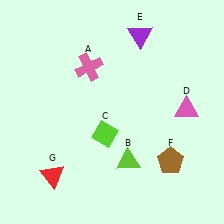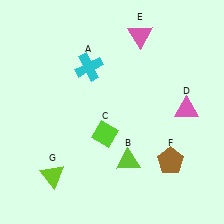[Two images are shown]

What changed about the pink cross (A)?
In Image 1, A is pink. In Image 2, it changed to cyan.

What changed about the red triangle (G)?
In Image 1, G is red. In Image 2, it changed to lime.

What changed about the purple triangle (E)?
In Image 1, E is purple. In Image 2, it changed to pink.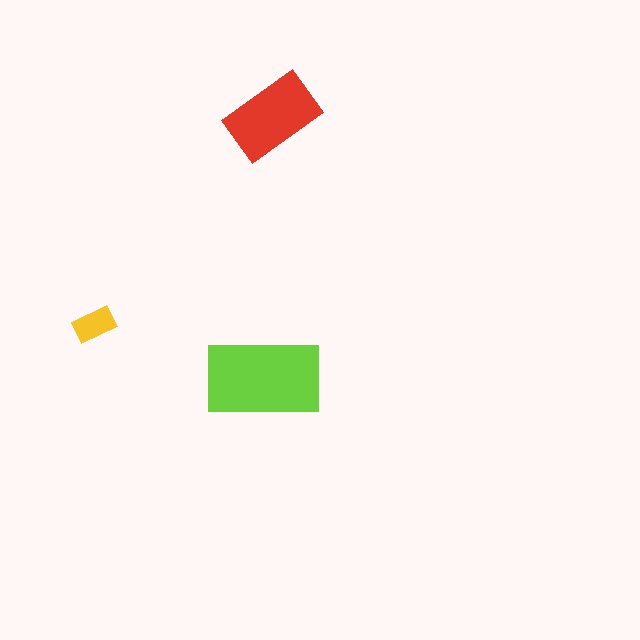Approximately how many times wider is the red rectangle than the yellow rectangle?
About 2 times wider.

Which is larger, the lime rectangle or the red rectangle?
The lime one.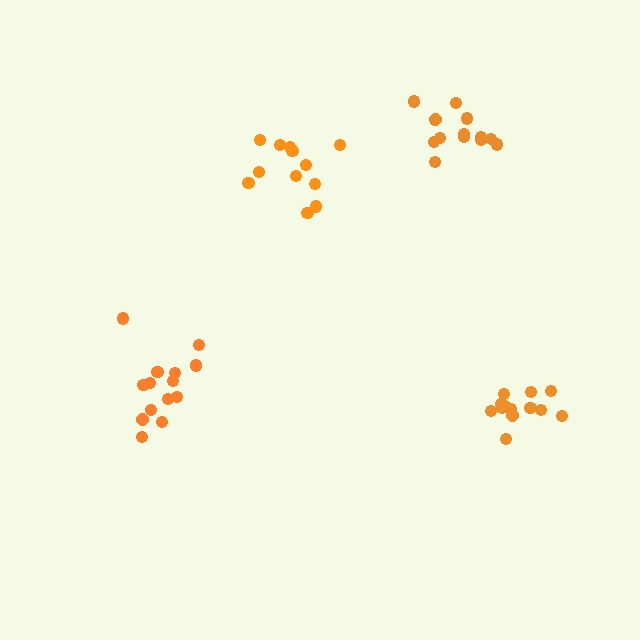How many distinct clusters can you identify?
There are 4 distinct clusters.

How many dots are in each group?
Group 1: 12 dots, Group 2: 13 dots, Group 3: 14 dots, Group 4: 14 dots (53 total).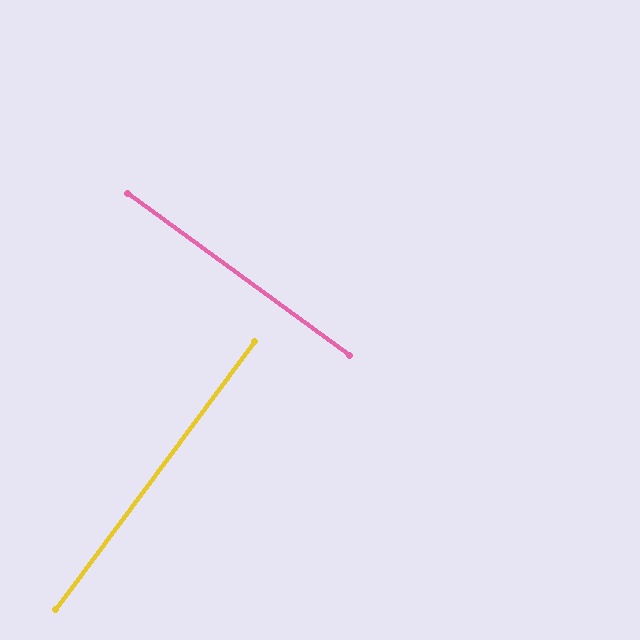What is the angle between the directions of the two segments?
Approximately 90 degrees.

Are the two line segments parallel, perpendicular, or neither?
Perpendicular — they meet at approximately 90°.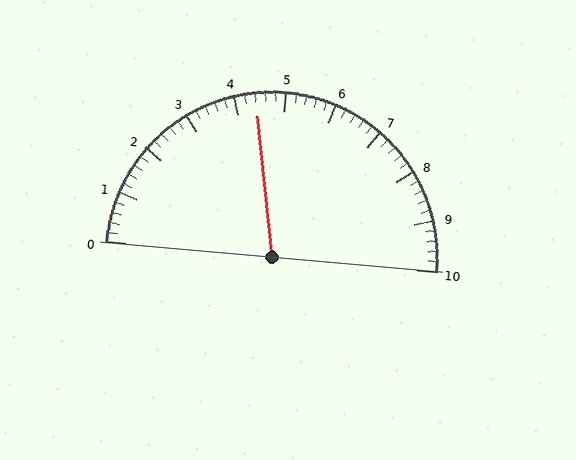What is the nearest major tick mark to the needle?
The nearest major tick mark is 4.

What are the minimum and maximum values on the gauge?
The gauge ranges from 0 to 10.